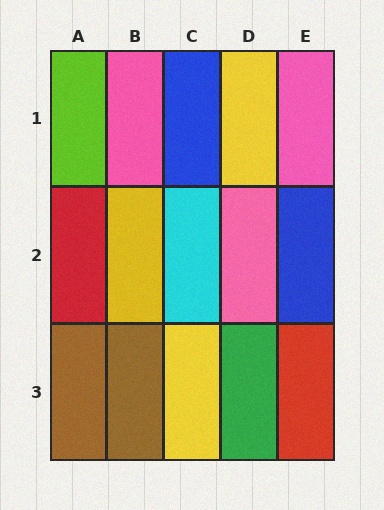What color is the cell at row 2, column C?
Cyan.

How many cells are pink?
3 cells are pink.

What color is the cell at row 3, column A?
Brown.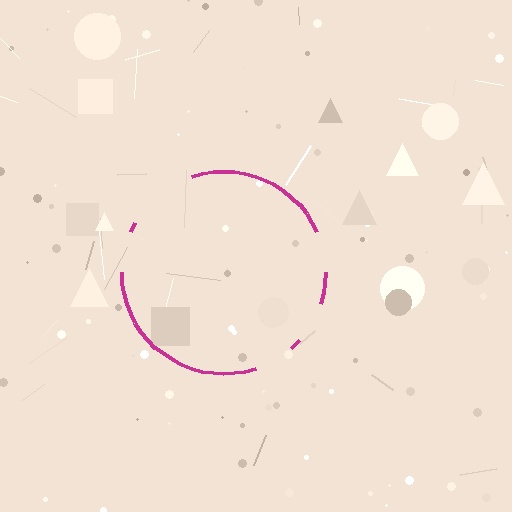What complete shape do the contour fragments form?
The contour fragments form a circle.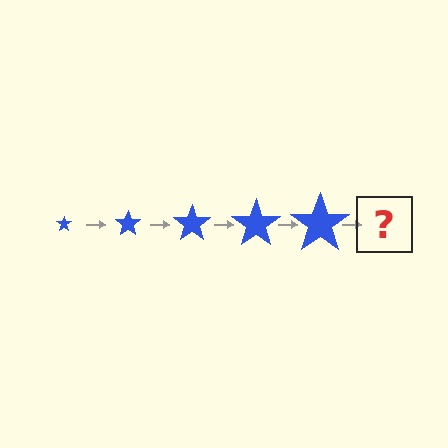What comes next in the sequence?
The next element should be a blue star, larger than the previous one.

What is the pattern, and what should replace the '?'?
The pattern is that the star gets progressively larger each step. The '?' should be a blue star, larger than the previous one.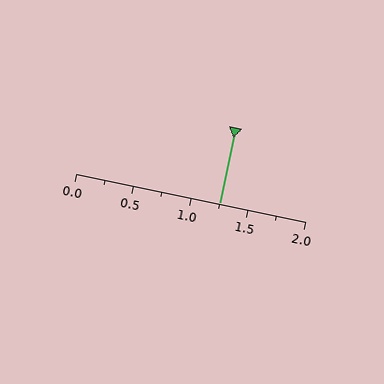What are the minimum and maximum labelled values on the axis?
The axis runs from 0.0 to 2.0.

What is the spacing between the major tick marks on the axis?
The major ticks are spaced 0.5 apart.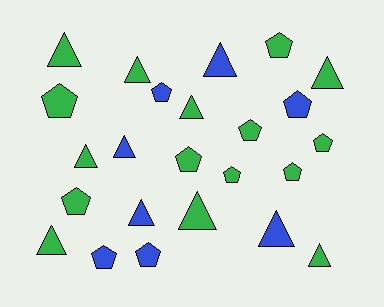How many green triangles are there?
There are 8 green triangles.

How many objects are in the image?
There are 24 objects.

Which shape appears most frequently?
Pentagon, with 12 objects.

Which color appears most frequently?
Green, with 16 objects.